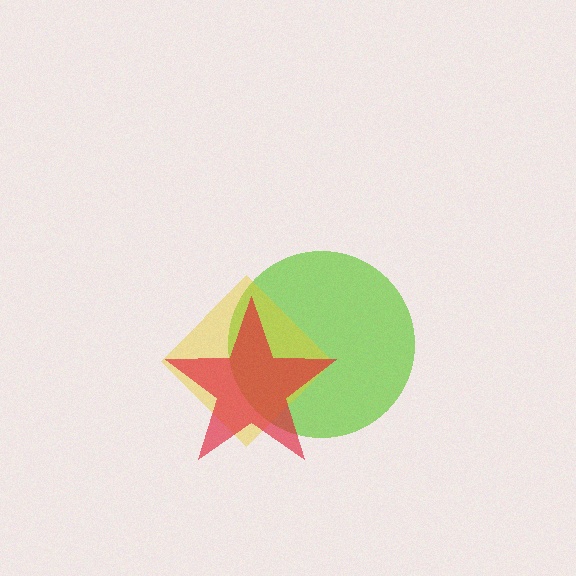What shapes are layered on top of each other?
The layered shapes are: a lime circle, a yellow diamond, a red star.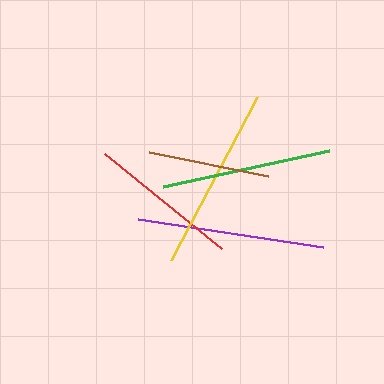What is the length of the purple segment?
The purple segment is approximately 187 pixels long.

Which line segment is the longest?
The purple line is the longest at approximately 187 pixels.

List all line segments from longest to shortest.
From longest to shortest: purple, yellow, green, red, brown.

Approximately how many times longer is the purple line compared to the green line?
The purple line is approximately 1.1 times the length of the green line.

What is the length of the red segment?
The red segment is approximately 151 pixels long.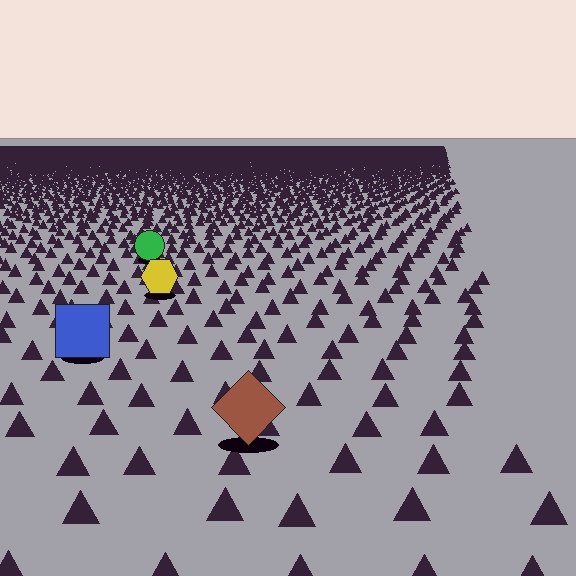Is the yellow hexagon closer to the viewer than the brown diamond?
No. The brown diamond is closer — you can tell from the texture gradient: the ground texture is coarser near it.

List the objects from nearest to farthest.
From nearest to farthest: the brown diamond, the blue square, the yellow hexagon, the green circle.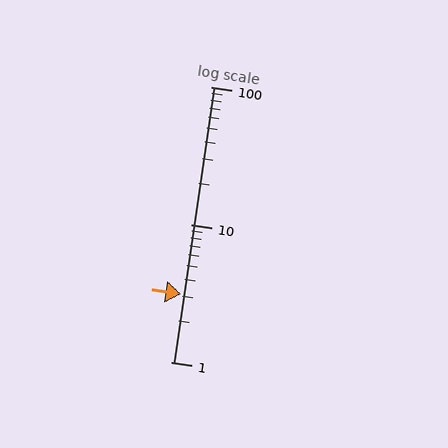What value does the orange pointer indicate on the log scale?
The pointer indicates approximately 3.1.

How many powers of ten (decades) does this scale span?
The scale spans 2 decades, from 1 to 100.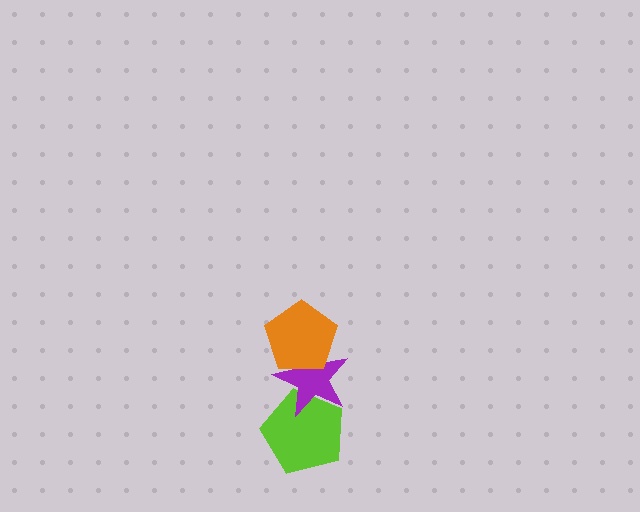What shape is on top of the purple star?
The orange pentagon is on top of the purple star.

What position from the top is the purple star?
The purple star is 2nd from the top.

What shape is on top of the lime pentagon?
The purple star is on top of the lime pentagon.